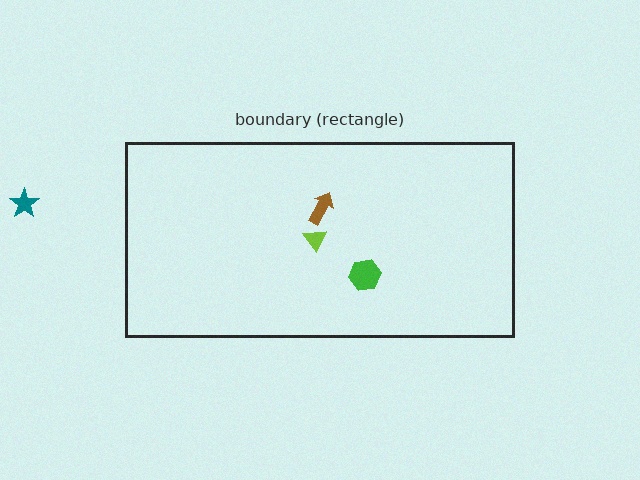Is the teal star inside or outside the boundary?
Outside.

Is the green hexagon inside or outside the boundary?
Inside.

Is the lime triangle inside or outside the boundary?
Inside.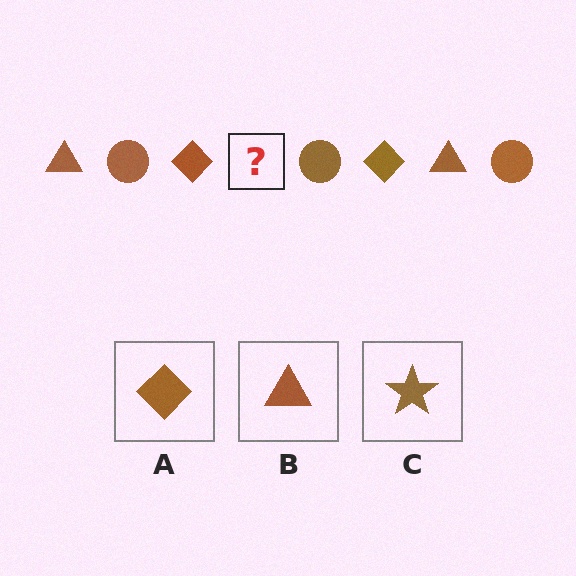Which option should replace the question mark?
Option B.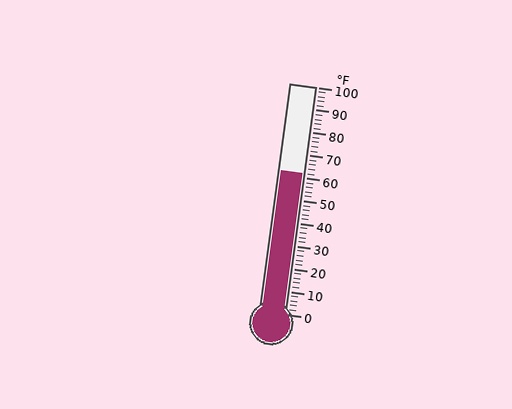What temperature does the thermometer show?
The thermometer shows approximately 62°F.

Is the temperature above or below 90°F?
The temperature is below 90°F.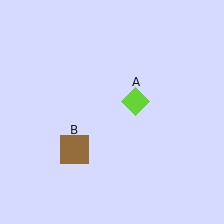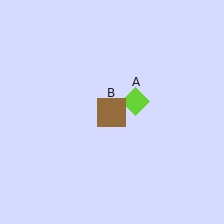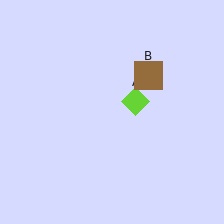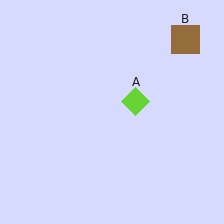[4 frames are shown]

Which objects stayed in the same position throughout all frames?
Lime diamond (object A) remained stationary.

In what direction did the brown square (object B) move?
The brown square (object B) moved up and to the right.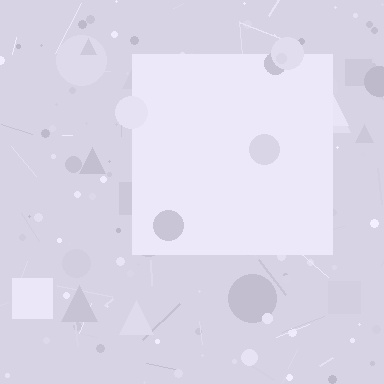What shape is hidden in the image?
A square is hidden in the image.